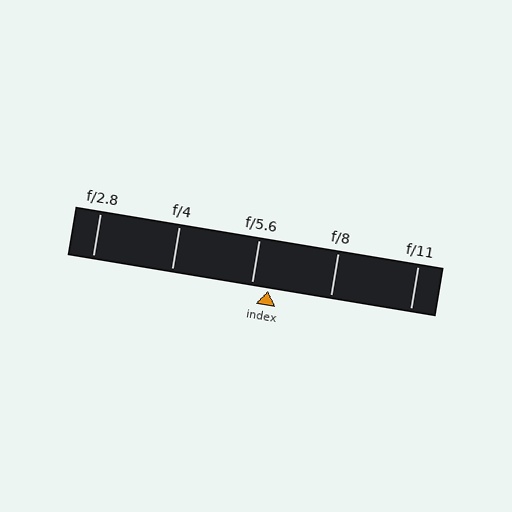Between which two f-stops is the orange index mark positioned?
The index mark is between f/5.6 and f/8.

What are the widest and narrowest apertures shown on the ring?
The widest aperture shown is f/2.8 and the narrowest is f/11.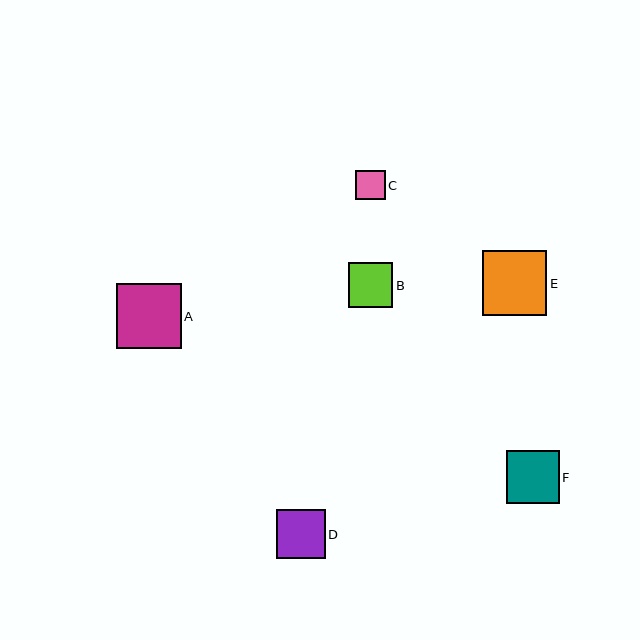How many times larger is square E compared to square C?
Square E is approximately 2.2 times the size of square C.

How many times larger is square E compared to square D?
Square E is approximately 1.3 times the size of square D.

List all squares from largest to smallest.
From largest to smallest: A, E, F, D, B, C.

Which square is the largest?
Square A is the largest with a size of approximately 65 pixels.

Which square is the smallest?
Square C is the smallest with a size of approximately 30 pixels.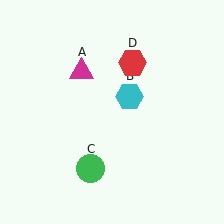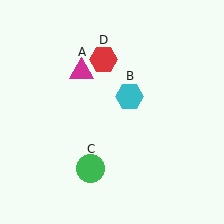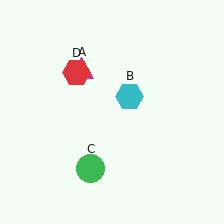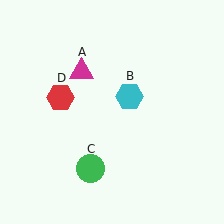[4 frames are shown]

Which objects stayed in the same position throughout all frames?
Magenta triangle (object A) and cyan hexagon (object B) and green circle (object C) remained stationary.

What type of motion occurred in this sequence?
The red hexagon (object D) rotated counterclockwise around the center of the scene.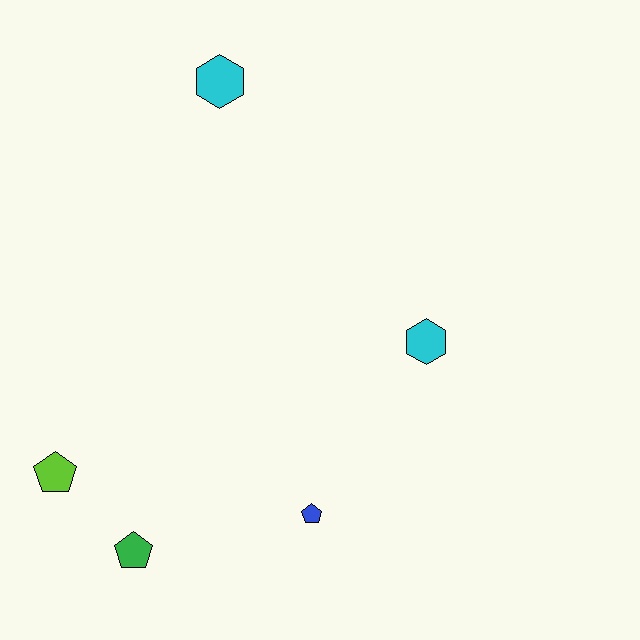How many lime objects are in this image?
There is 1 lime object.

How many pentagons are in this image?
There are 3 pentagons.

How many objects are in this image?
There are 5 objects.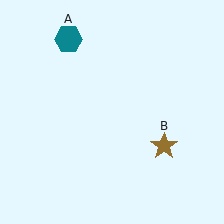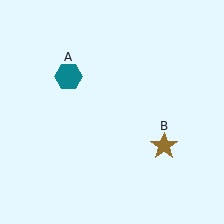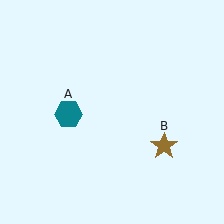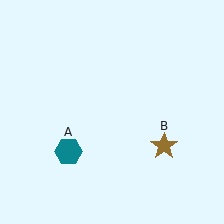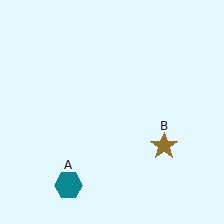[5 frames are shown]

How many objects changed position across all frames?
1 object changed position: teal hexagon (object A).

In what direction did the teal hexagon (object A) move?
The teal hexagon (object A) moved down.